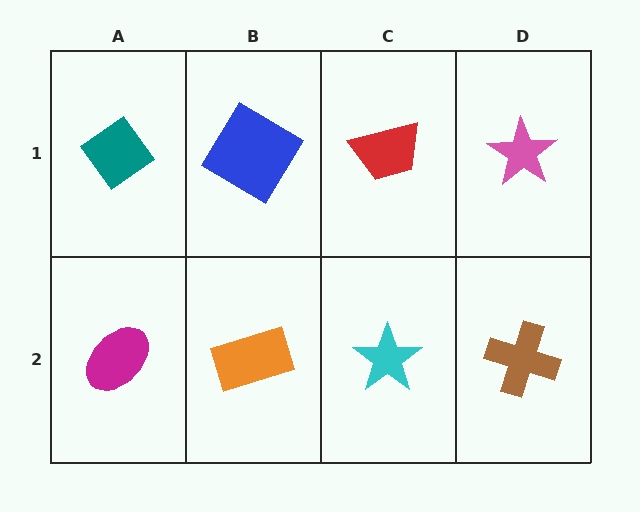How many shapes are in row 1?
4 shapes.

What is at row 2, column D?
A brown cross.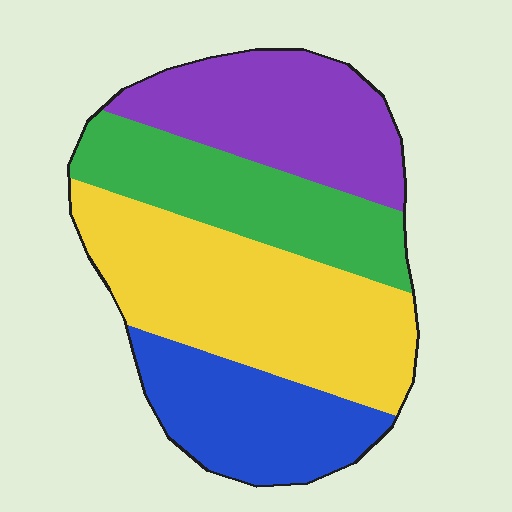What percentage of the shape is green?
Green takes up about one fifth (1/5) of the shape.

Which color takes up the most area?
Yellow, at roughly 35%.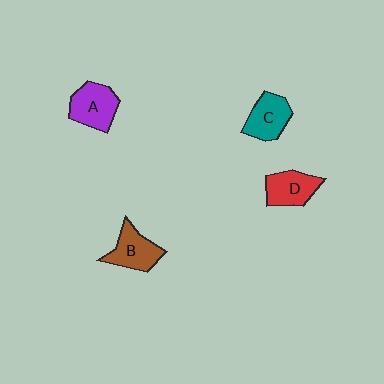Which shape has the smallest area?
Shape D (red).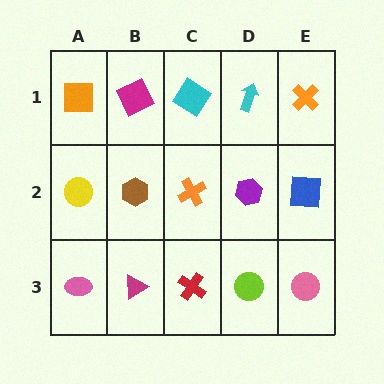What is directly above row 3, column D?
A purple hexagon.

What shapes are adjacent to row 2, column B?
A magenta square (row 1, column B), a magenta triangle (row 3, column B), a yellow circle (row 2, column A), an orange cross (row 2, column C).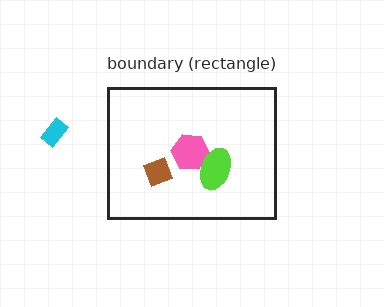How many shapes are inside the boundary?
3 inside, 1 outside.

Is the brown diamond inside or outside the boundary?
Inside.